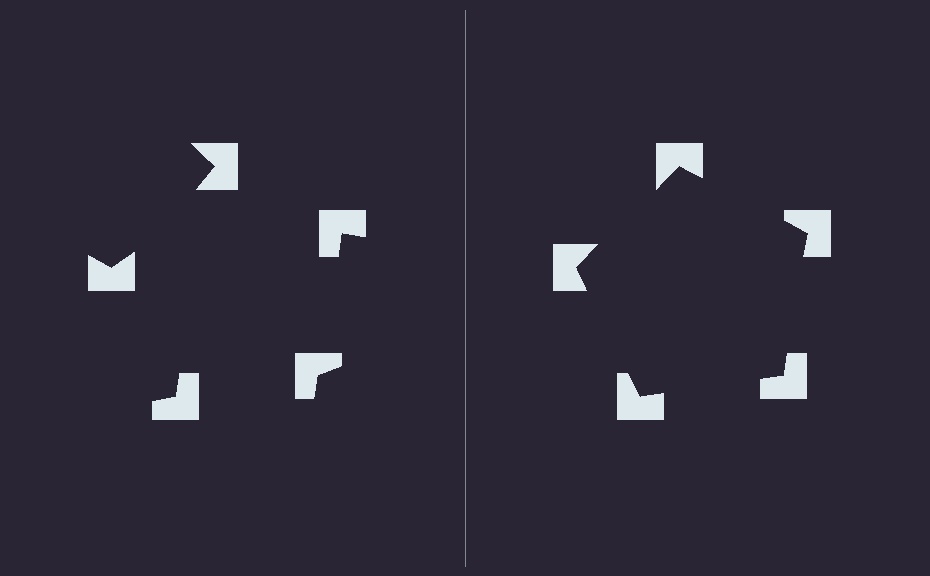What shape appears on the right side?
An illusory pentagon.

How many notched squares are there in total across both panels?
10 — 5 on each side.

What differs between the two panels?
The notched squares are positioned identically on both sides; only the wedge orientations differ. On the right they align to a pentagon; on the left they are misaligned.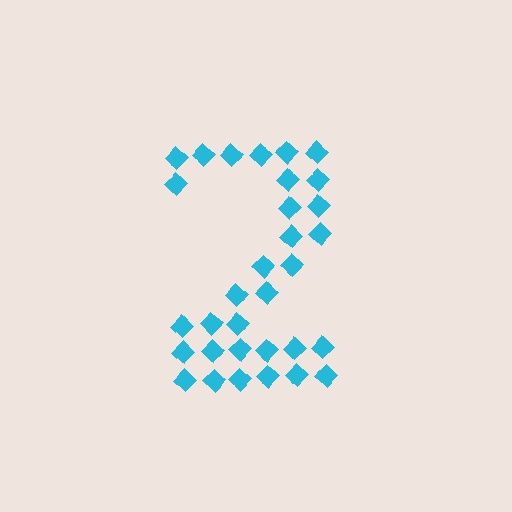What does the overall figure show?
The overall figure shows the digit 2.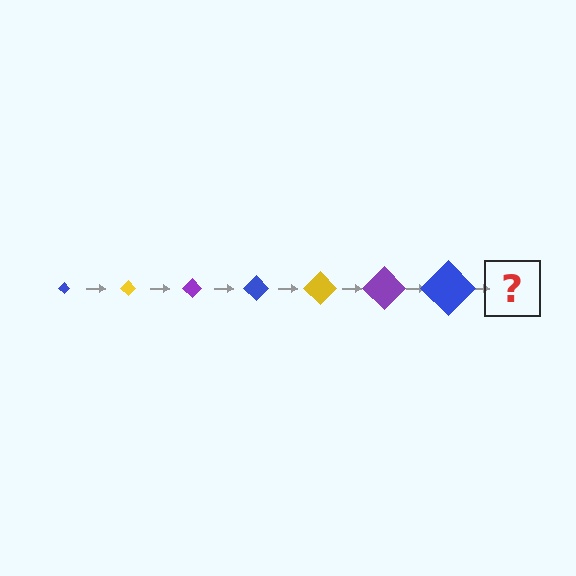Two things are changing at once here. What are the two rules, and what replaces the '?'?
The two rules are that the diamond grows larger each step and the color cycles through blue, yellow, and purple. The '?' should be a yellow diamond, larger than the previous one.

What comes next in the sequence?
The next element should be a yellow diamond, larger than the previous one.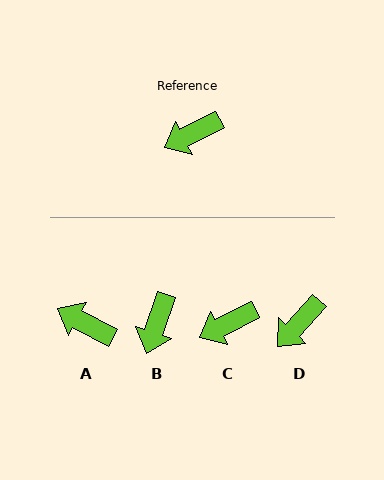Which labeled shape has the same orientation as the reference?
C.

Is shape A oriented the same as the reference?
No, it is off by about 55 degrees.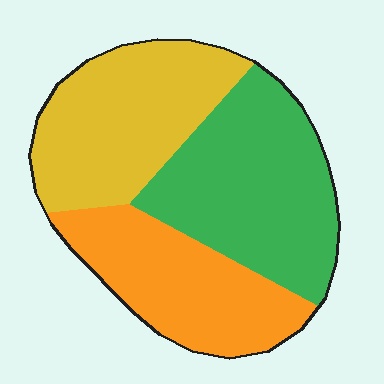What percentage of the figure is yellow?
Yellow covers 33% of the figure.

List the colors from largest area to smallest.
From largest to smallest: green, yellow, orange.